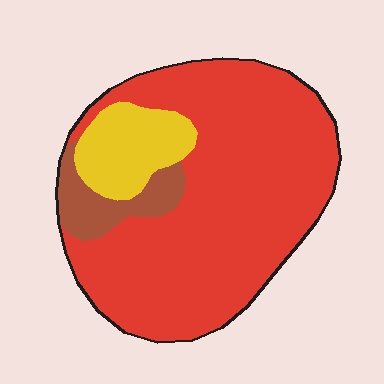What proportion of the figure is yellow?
Yellow covers about 15% of the figure.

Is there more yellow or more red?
Red.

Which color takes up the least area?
Brown, at roughly 10%.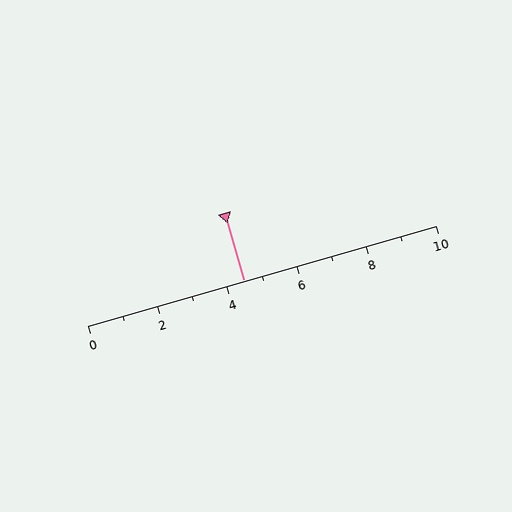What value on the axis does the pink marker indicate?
The marker indicates approximately 4.5.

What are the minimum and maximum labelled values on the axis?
The axis runs from 0 to 10.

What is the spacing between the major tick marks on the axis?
The major ticks are spaced 2 apart.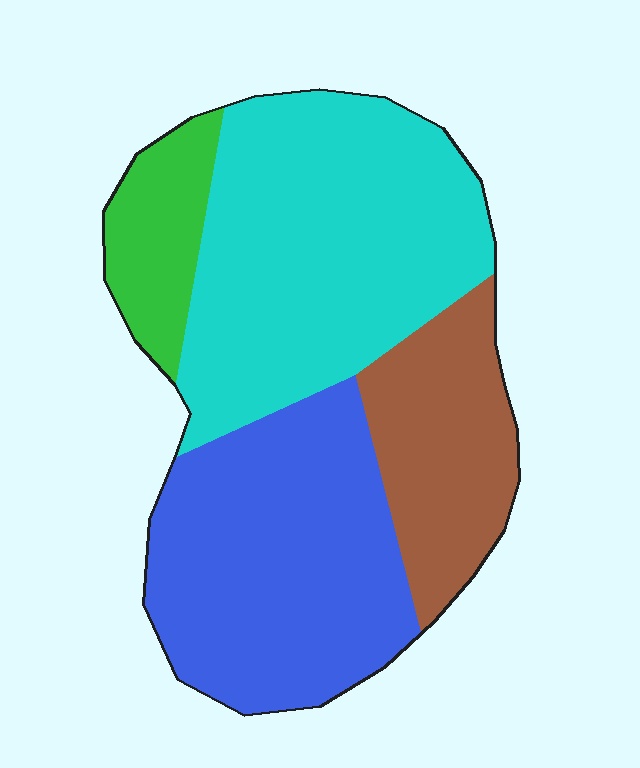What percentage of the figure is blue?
Blue takes up about one third (1/3) of the figure.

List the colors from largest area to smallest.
From largest to smallest: cyan, blue, brown, green.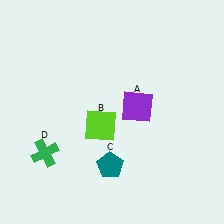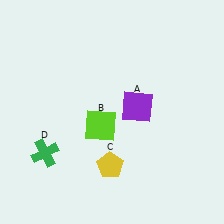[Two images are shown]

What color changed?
The pentagon (C) changed from teal in Image 1 to yellow in Image 2.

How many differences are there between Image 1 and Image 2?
There is 1 difference between the two images.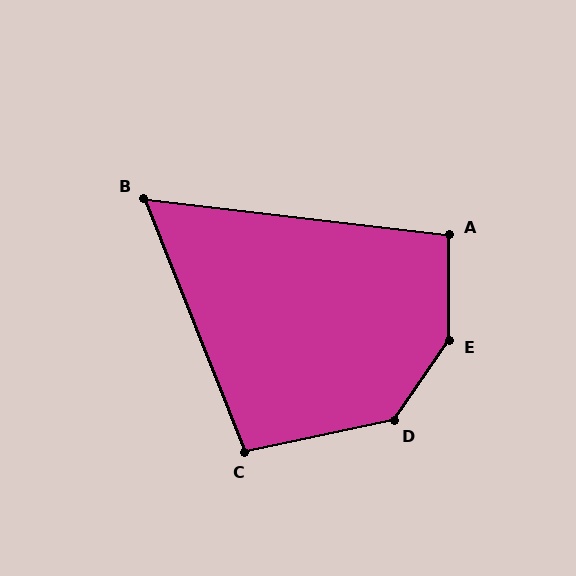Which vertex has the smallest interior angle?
B, at approximately 62 degrees.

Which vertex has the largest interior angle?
E, at approximately 145 degrees.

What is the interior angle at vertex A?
Approximately 97 degrees (obtuse).